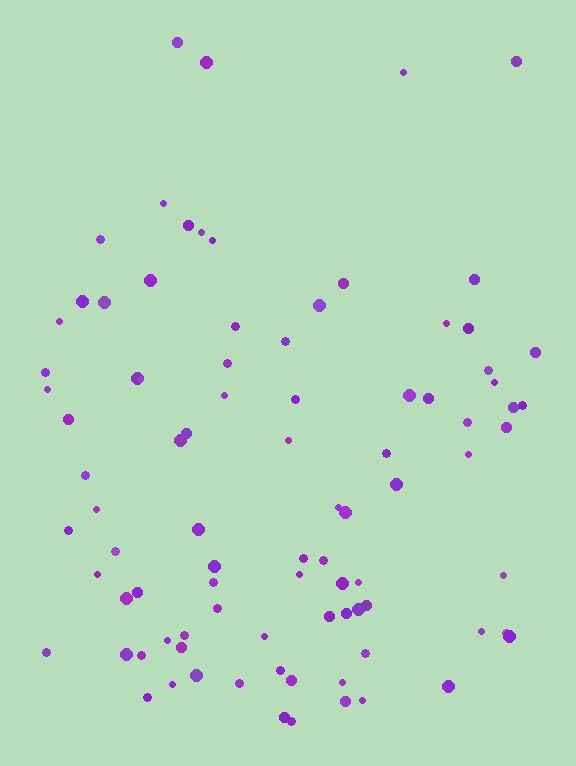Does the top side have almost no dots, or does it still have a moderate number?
Still a moderate number, just noticeably fewer than the bottom.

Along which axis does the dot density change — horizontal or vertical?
Vertical.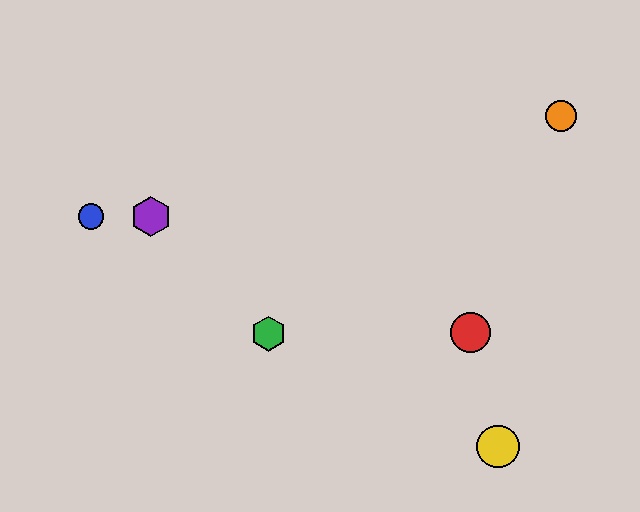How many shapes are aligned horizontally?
2 shapes (the blue circle, the purple hexagon) are aligned horizontally.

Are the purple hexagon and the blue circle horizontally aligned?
Yes, both are at y≈217.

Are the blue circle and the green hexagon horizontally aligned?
No, the blue circle is at y≈217 and the green hexagon is at y≈334.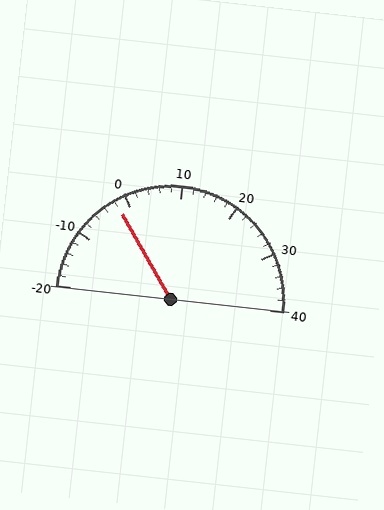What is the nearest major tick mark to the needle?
The nearest major tick mark is 0.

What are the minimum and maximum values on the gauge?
The gauge ranges from -20 to 40.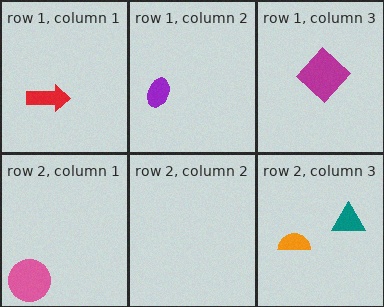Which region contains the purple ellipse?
The row 1, column 2 region.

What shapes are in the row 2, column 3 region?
The orange semicircle, the teal triangle.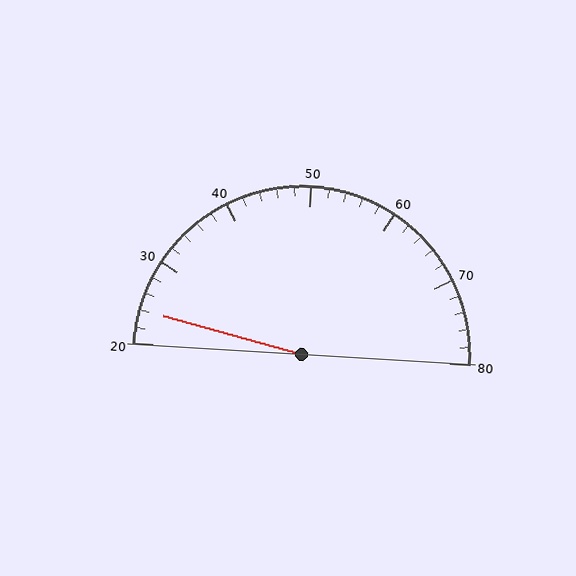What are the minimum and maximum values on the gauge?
The gauge ranges from 20 to 80.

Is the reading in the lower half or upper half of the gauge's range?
The reading is in the lower half of the range (20 to 80).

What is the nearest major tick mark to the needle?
The nearest major tick mark is 20.